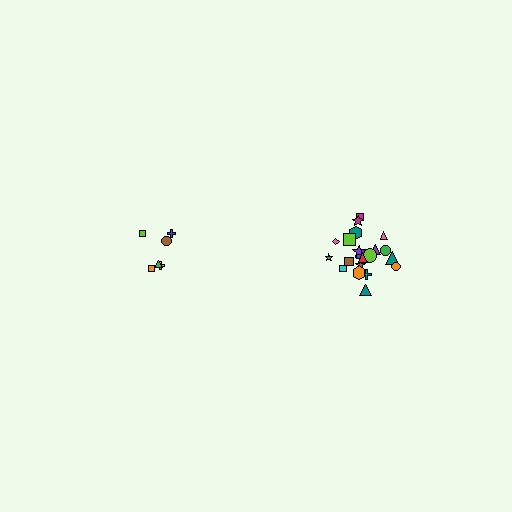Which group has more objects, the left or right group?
The right group.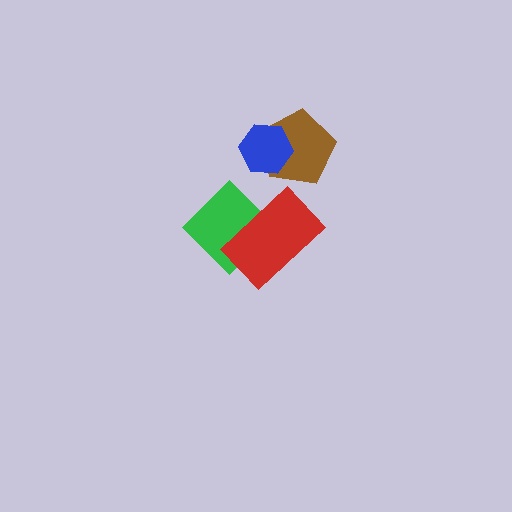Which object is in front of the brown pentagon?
The blue hexagon is in front of the brown pentagon.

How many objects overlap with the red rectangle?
1 object overlaps with the red rectangle.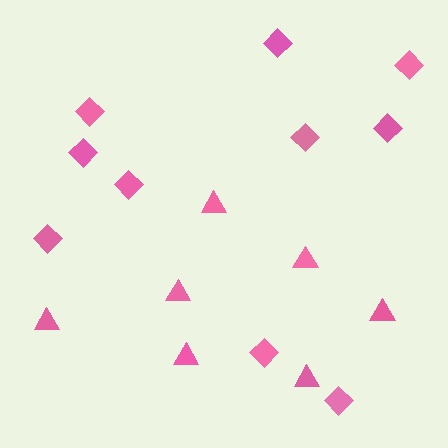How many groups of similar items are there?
There are 2 groups: one group of diamonds (10) and one group of triangles (7).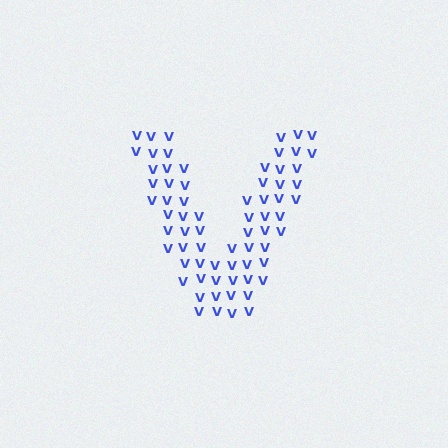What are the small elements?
The small elements are letter V's.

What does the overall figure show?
The overall figure shows the letter V.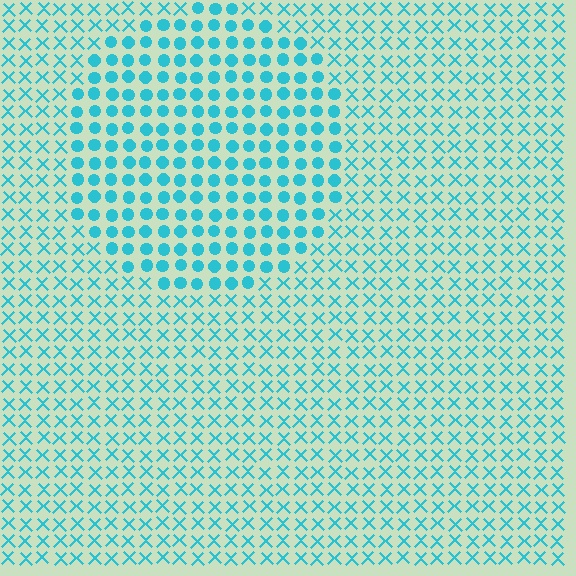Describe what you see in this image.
The image is filled with small cyan elements arranged in a uniform grid. A circle-shaped region contains circles, while the surrounding area contains X marks. The boundary is defined purely by the change in element shape.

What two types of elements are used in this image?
The image uses circles inside the circle region and X marks outside it.